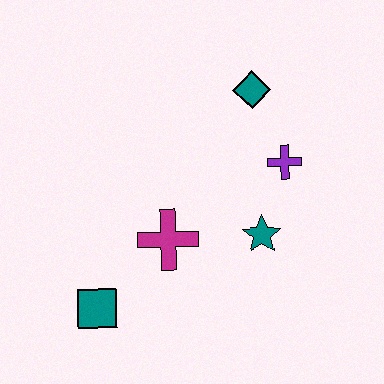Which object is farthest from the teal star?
The teal square is farthest from the teal star.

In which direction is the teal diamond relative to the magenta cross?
The teal diamond is above the magenta cross.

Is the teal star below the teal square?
No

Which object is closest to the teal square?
The magenta cross is closest to the teal square.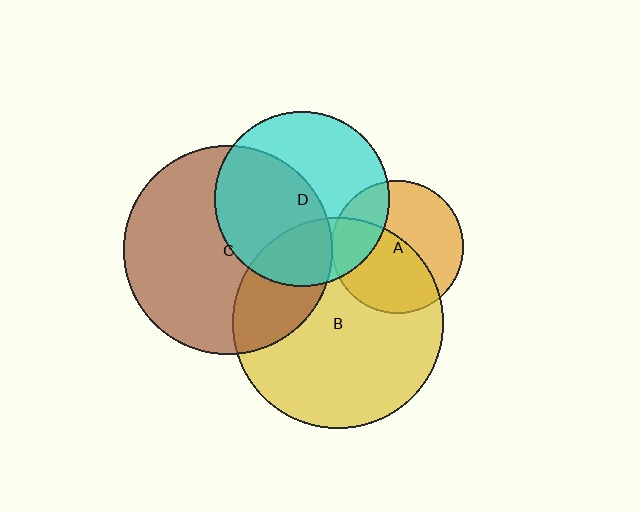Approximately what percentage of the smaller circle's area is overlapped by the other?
Approximately 5%.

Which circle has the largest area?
Circle B (yellow).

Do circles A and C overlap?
Yes.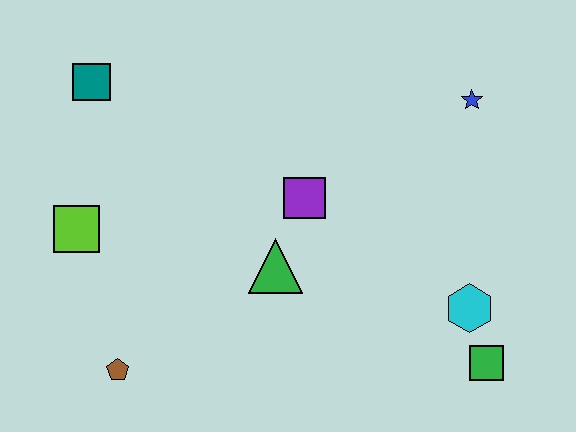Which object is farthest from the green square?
The teal square is farthest from the green square.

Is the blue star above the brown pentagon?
Yes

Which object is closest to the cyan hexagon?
The green square is closest to the cyan hexagon.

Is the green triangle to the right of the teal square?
Yes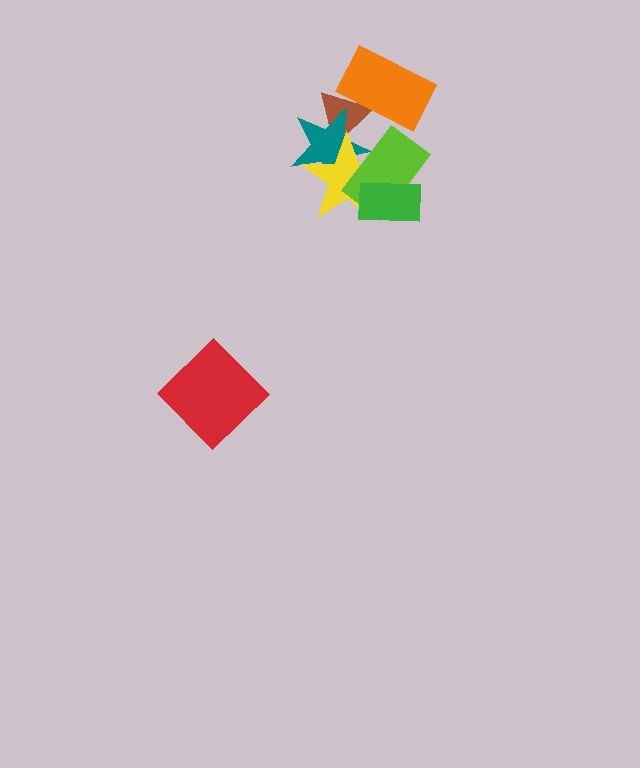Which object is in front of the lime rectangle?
The green rectangle is in front of the lime rectangle.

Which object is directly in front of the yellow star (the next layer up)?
The lime rectangle is directly in front of the yellow star.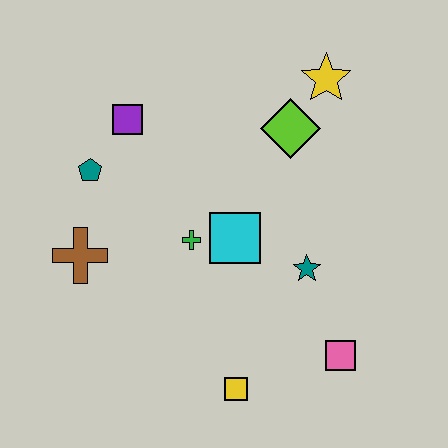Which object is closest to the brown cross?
The teal pentagon is closest to the brown cross.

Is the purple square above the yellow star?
No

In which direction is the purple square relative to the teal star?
The purple square is to the left of the teal star.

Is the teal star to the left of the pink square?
Yes